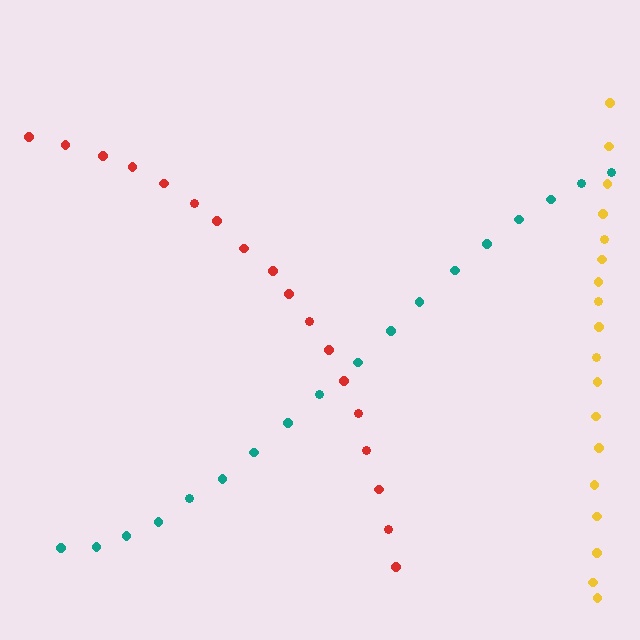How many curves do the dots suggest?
There are 3 distinct paths.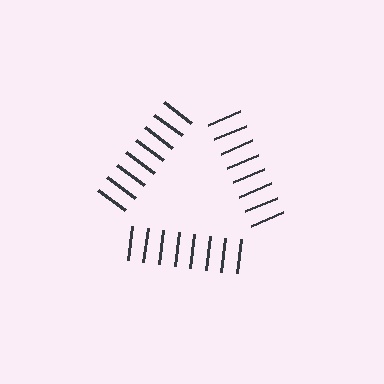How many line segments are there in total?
24 — 8 along each of the 3 edges.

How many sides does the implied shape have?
3 sides — the line-ends trace a triangle.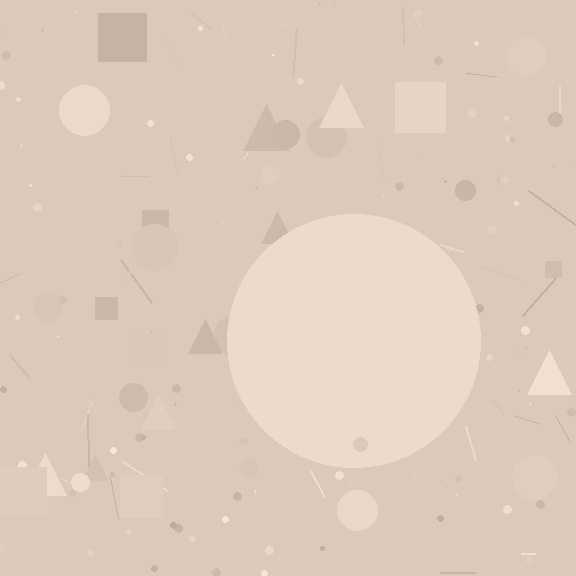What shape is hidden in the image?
A circle is hidden in the image.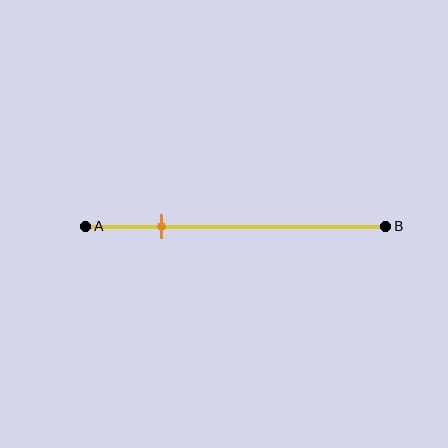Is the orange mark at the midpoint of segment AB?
No, the mark is at about 25% from A, not at the 50% midpoint.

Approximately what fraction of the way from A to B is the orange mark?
The orange mark is approximately 25% of the way from A to B.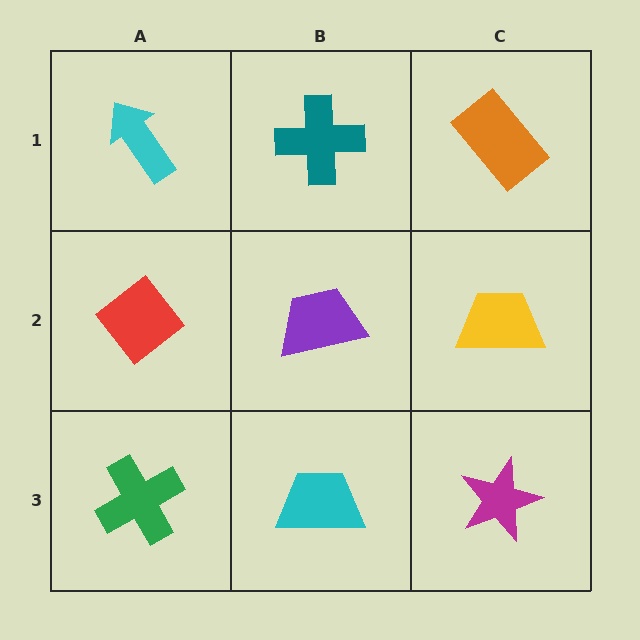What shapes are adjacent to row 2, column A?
A cyan arrow (row 1, column A), a green cross (row 3, column A), a purple trapezoid (row 2, column B).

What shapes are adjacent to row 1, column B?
A purple trapezoid (row 2, column B), a cyan arrow (row 1, column A), an orange rectangle (row 1, column C).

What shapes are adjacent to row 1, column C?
A yellow trapezoid (row 2, column C), a teal cross (row 1, column B).